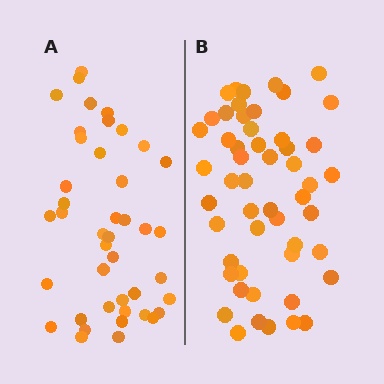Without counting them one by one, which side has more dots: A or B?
Region B (the right region) has more dots.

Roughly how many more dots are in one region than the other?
Region B has roughly 10 or so more dots than region A.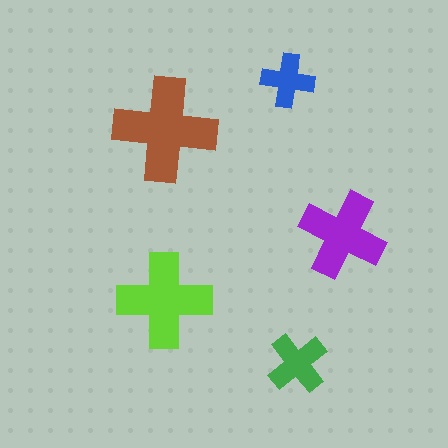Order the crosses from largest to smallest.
the brown one, the lime one, the purple one, the green one, the blue one.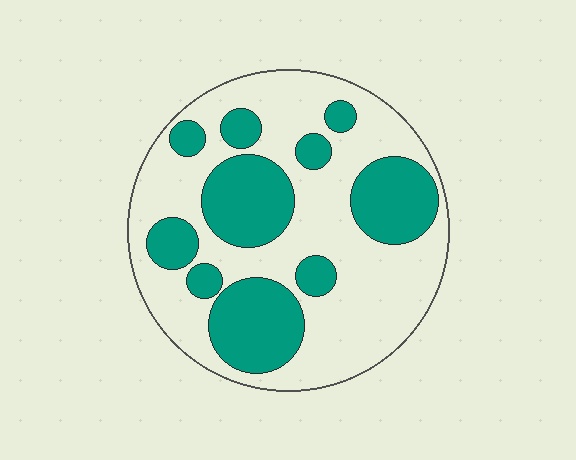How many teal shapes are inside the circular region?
10.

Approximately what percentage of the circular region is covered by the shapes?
Approximately 35%.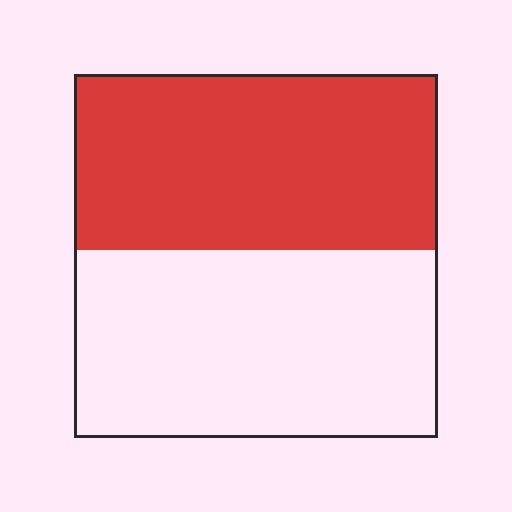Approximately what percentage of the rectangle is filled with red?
Approximately 50%.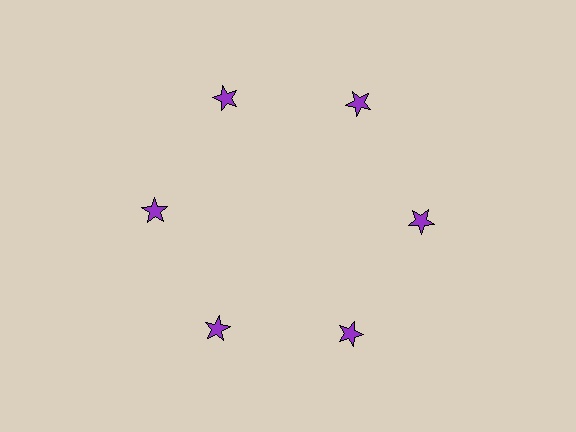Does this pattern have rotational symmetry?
Yes, this pattern has 6-fold rotational symmetry. It looks the same after rotating 60 degrees around the center.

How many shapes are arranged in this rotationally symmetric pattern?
There are 6 shapes, arranged in 6 groups of 1.